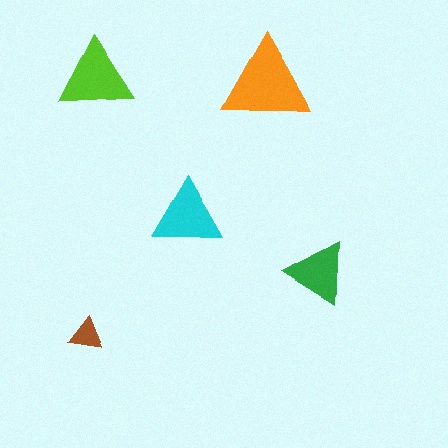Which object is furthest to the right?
The green triangle is rightmost.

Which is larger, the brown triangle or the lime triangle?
The lime one.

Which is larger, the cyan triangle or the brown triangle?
The cyan one.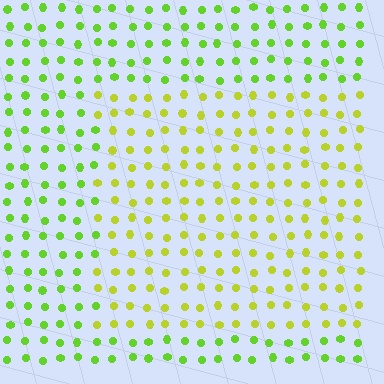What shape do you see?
I see a rectangle.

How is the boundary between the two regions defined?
The boundary is defined purely by a slight shift in hue (about 30 degrees). Spacing, size, and orientation are identical on both sides.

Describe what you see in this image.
The image is filled with small lime elements in a uniform arrangement. A rectangle-shaped region is visible where the elements are tinted to a slightly different hue, forming a subtle color boundary.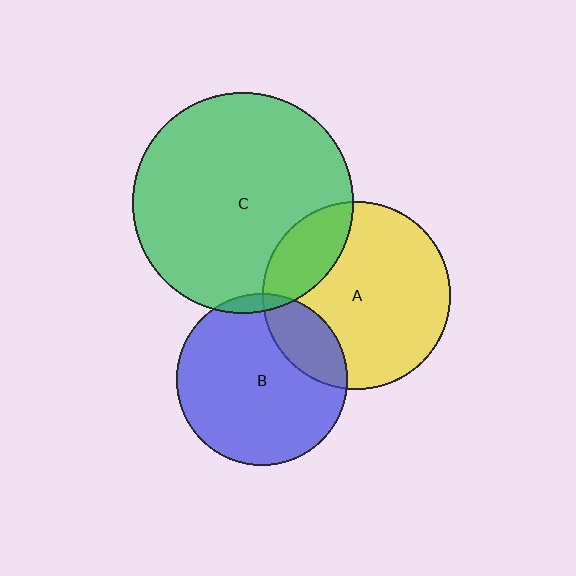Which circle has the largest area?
Circle C (green).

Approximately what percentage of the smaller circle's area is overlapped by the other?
Approximately 20%.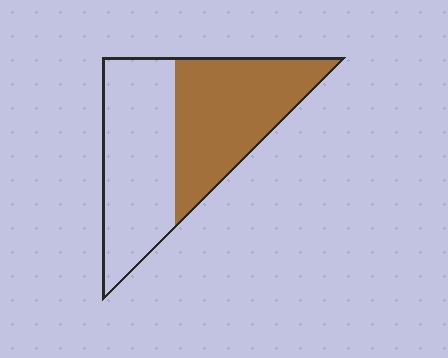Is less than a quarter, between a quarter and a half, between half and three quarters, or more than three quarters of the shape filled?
Between a quarter and a half.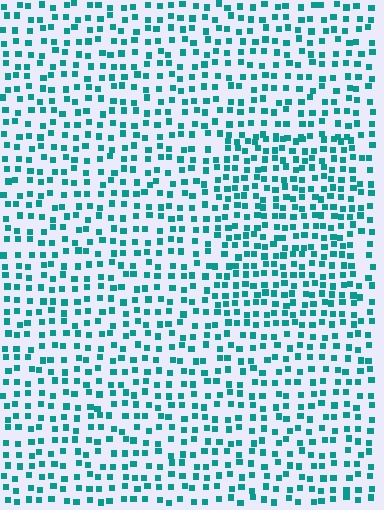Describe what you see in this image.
The image contains small teal elements arranged at two different densities. A rectangle-shaped region is visible where the elements are more densely packed than the surrounding area.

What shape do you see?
I see a rectangle.